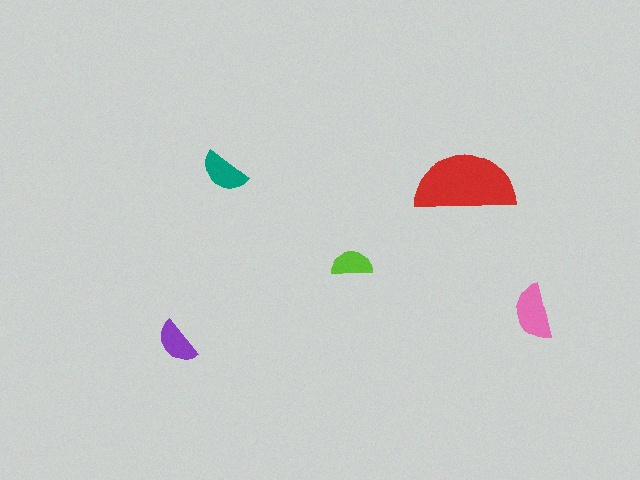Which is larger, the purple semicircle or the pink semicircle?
The pink one.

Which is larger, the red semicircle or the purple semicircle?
The red one.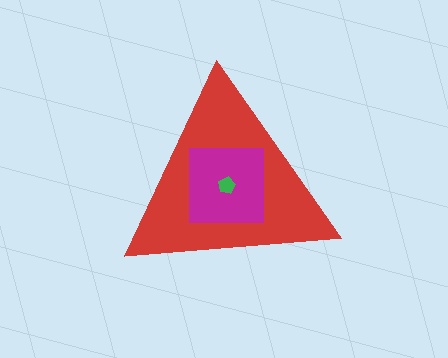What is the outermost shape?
The red triangle.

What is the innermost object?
The green pentagon.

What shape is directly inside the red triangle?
The magenta square.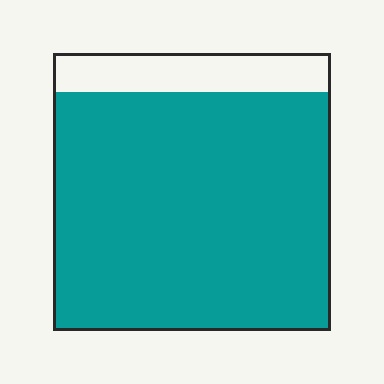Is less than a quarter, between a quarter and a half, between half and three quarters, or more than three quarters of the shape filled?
More than three quarters.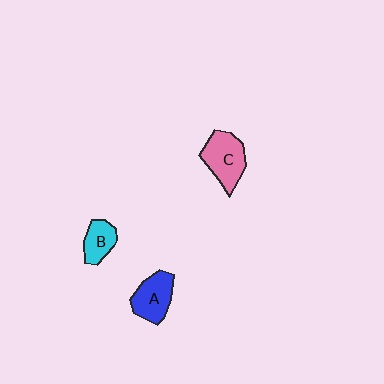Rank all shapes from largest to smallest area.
From largest to smallest: C (pink), A (blue), B (cyan).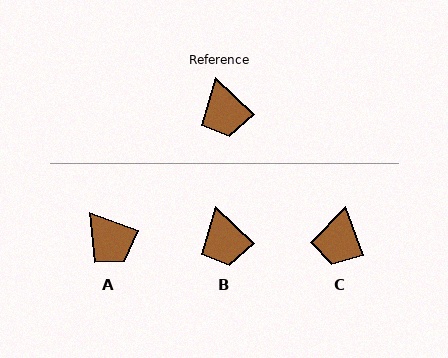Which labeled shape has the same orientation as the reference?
B.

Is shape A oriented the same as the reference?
No, it is off by about 23 degrees.